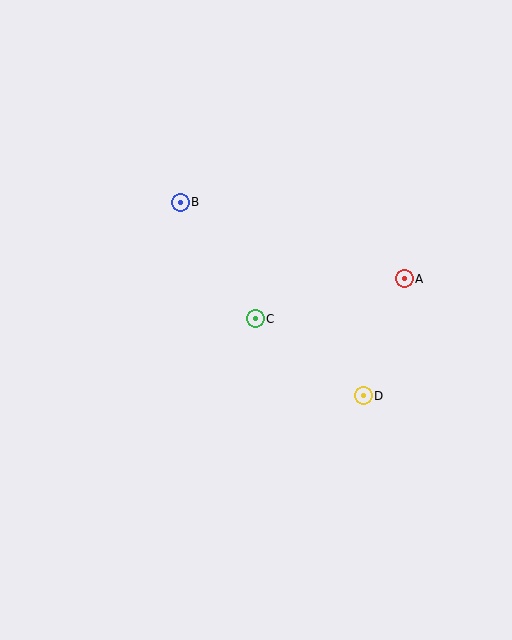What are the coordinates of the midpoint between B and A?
The midpoint between B and A is at (292, 241).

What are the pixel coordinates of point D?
Point D is at (363, 396).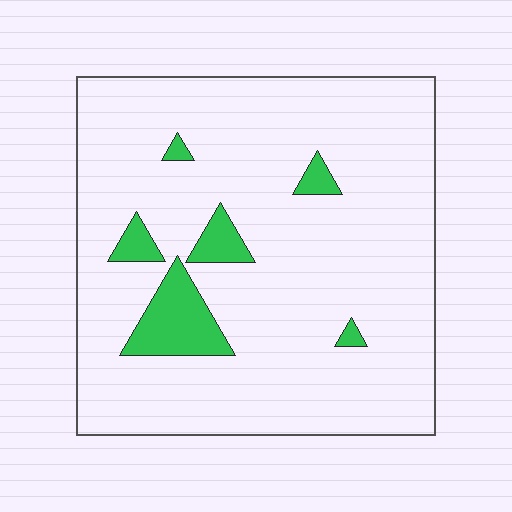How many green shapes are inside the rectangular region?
6.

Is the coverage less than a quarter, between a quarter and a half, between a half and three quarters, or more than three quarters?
Less than a quarter.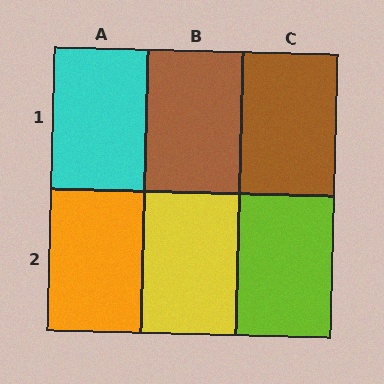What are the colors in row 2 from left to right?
Orange, yellow, lime.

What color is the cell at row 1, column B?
Brown.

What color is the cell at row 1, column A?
Cyan.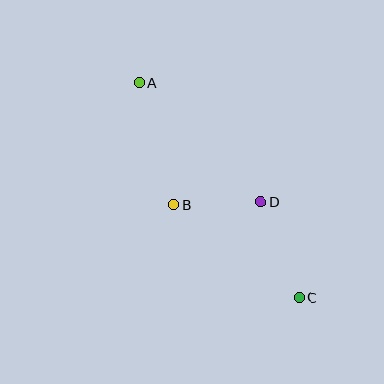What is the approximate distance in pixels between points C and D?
The distance between C and D is approximately 103 pixels.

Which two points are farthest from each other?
Points A and C are farthest from each other.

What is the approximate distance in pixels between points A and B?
The distance between A and B is approximately 126 pixels.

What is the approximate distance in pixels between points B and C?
The distance between B and C is approximately 157 pixels.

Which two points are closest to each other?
Points B and D are closest to each other.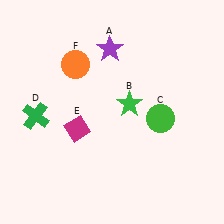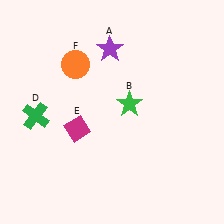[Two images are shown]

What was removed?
The green circle (C) was removed in Image 2.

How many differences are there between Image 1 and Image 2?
There is 1 difference between the two images.